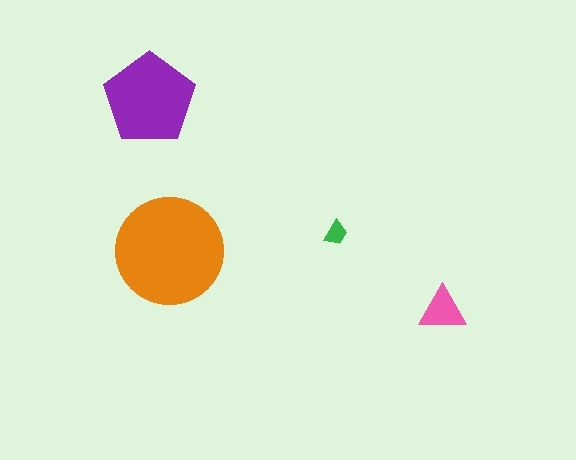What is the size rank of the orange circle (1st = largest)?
1st.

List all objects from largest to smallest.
The orange circle, the purple pentagon, the pink triangle, the green trapezoid.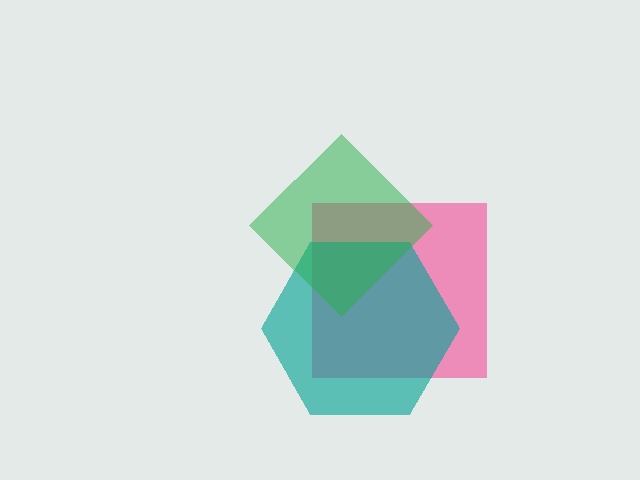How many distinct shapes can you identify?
There are 3 distinct shapes: a pink square, a teal hexagon, a green diamond.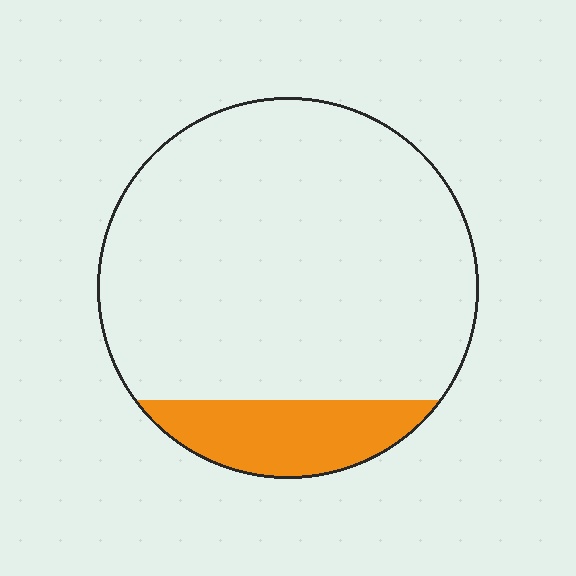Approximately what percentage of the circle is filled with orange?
Approximately 15%.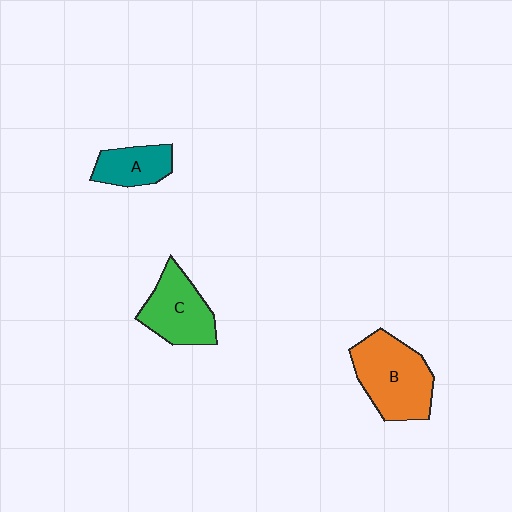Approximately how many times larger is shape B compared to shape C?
Approximately 1.3 times.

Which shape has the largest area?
Shape B (orange).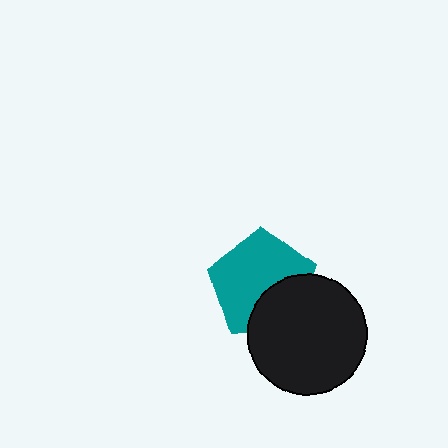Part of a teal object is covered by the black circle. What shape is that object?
It is a pentagon.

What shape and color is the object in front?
The object in front is a black circle.